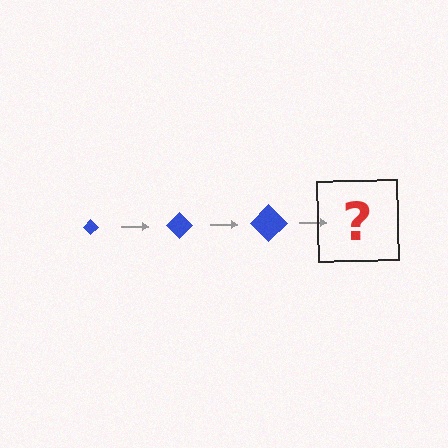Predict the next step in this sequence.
The next step is a blue diamond, larger than the previous one.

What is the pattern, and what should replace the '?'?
The pattern is that the diamond gets progressively larger each step. The '?' should be a blue diamond, larger than the previous one.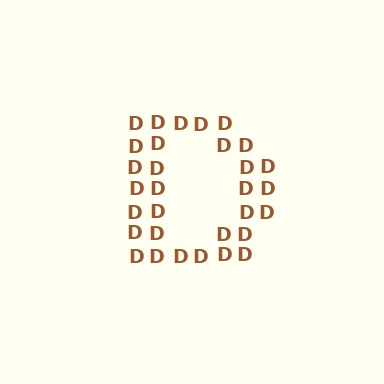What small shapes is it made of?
It is made of small letter D's.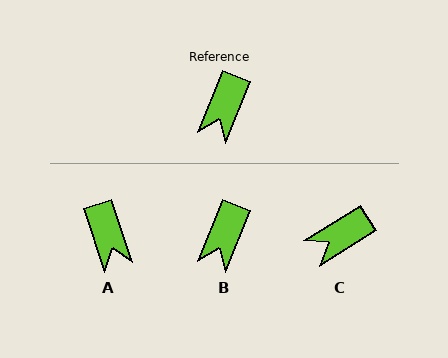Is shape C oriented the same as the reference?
No, it is off by about 36 degrees.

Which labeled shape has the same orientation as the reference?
B.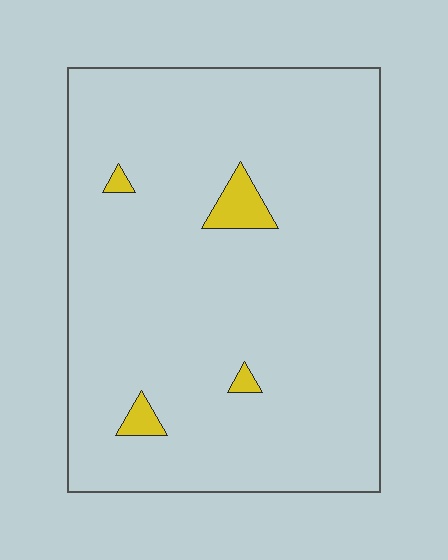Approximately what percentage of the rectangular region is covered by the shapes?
Approximately 5%.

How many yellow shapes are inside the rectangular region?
4.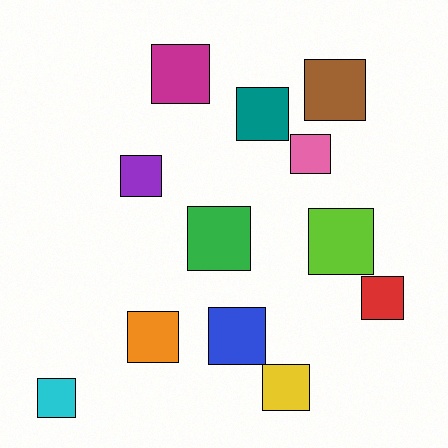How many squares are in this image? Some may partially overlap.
There are 12 squares.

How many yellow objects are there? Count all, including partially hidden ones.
There is 1 yellow object.